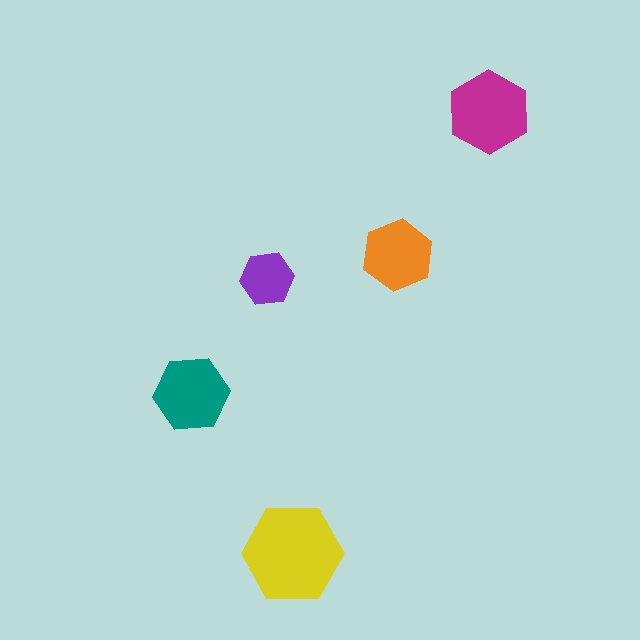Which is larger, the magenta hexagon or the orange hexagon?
The magenta one.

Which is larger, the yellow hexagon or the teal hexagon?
The yellow one.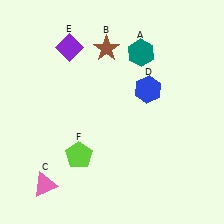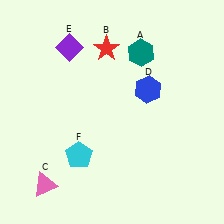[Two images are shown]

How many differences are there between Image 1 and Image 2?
There are 2 differences between the two images.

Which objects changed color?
B changed from brown to red. F changed from lime to cyan.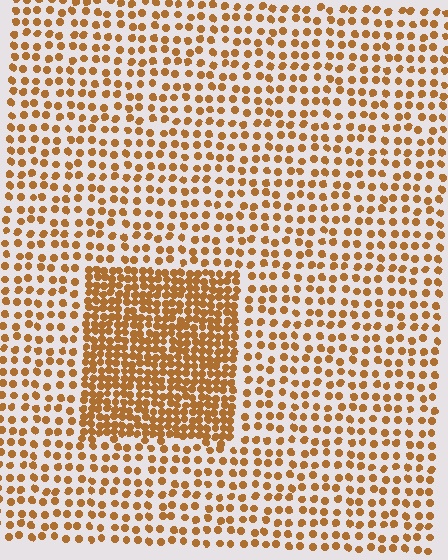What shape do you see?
I see a rectangle.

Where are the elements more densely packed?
The elements are more densely packed inside the rectangle boundary.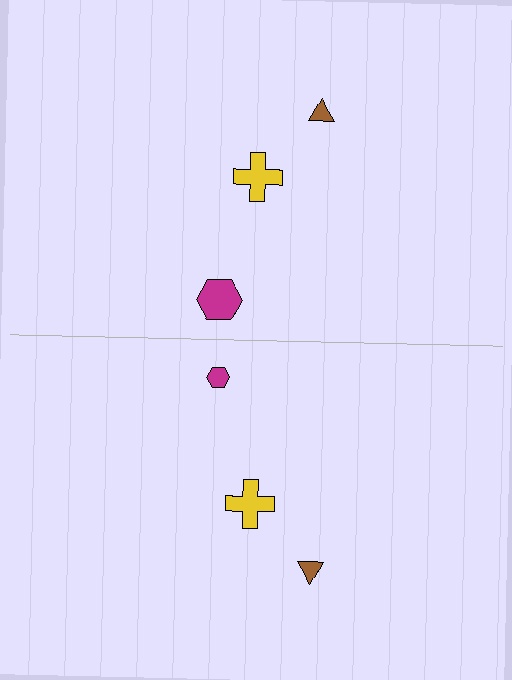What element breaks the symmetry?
The magenta hexagon on the bottom side has a different size than its mirror counterpart.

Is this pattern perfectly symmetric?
No, the pattern is not perfectly symmetric. The magenta hexagon on the bottom side has a different size than its mirror counterpart.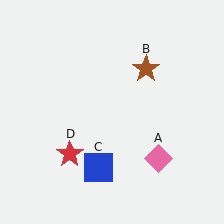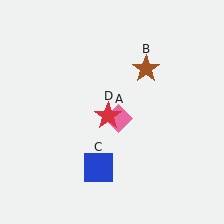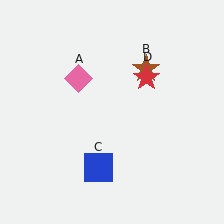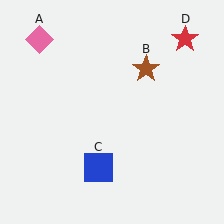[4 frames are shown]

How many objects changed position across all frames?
2 objects changed position: pink diamond (object A), red star (object D).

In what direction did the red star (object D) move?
The red star (object D) moved up and to the right.